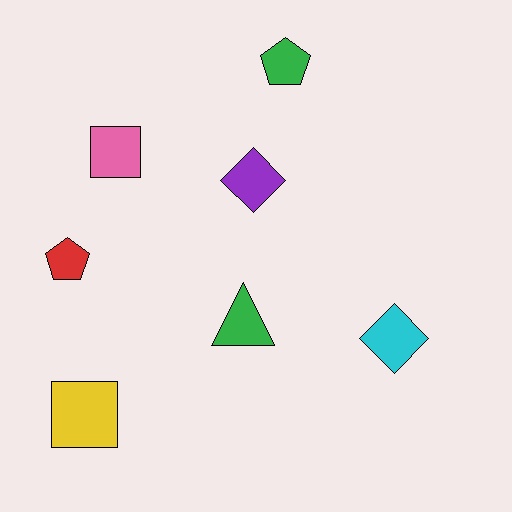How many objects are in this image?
There are 7 objects.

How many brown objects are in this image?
There are no brown objects.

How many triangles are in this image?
There is 1 triangle.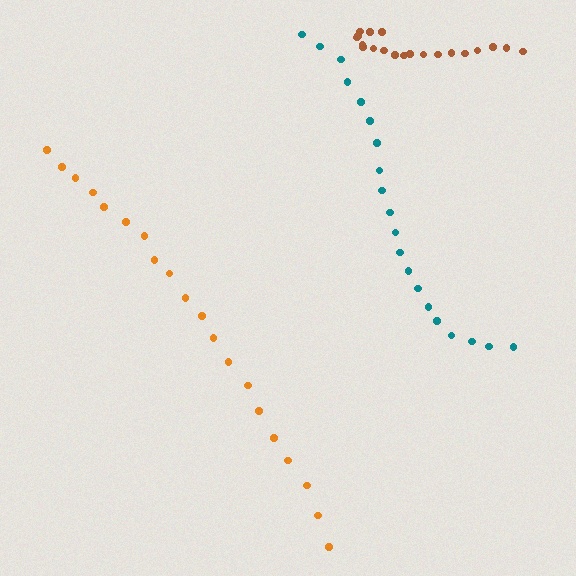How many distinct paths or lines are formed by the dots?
There are 3 distinct paths.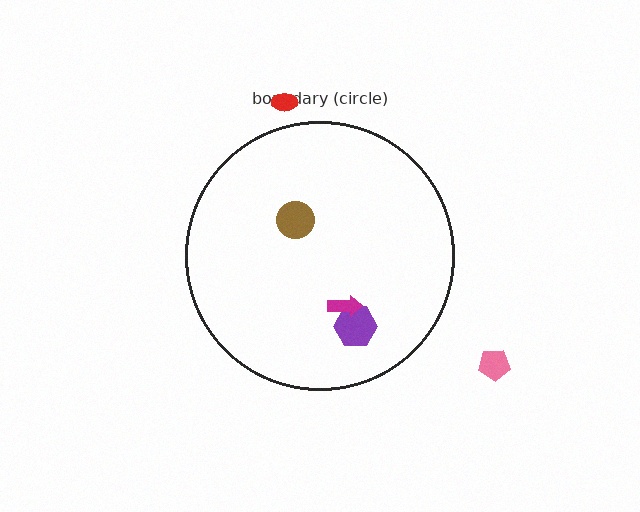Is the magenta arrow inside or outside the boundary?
Inside.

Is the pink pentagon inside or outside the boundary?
Outside.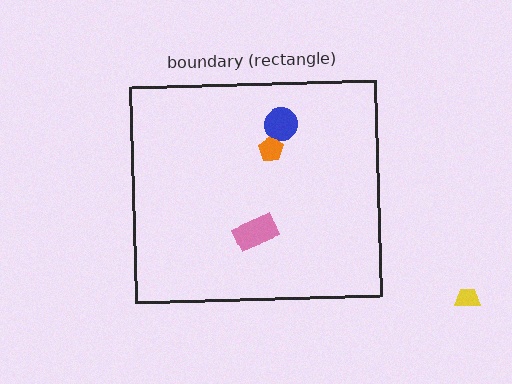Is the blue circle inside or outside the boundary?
Inside.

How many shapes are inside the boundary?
3 inside, 1 outside.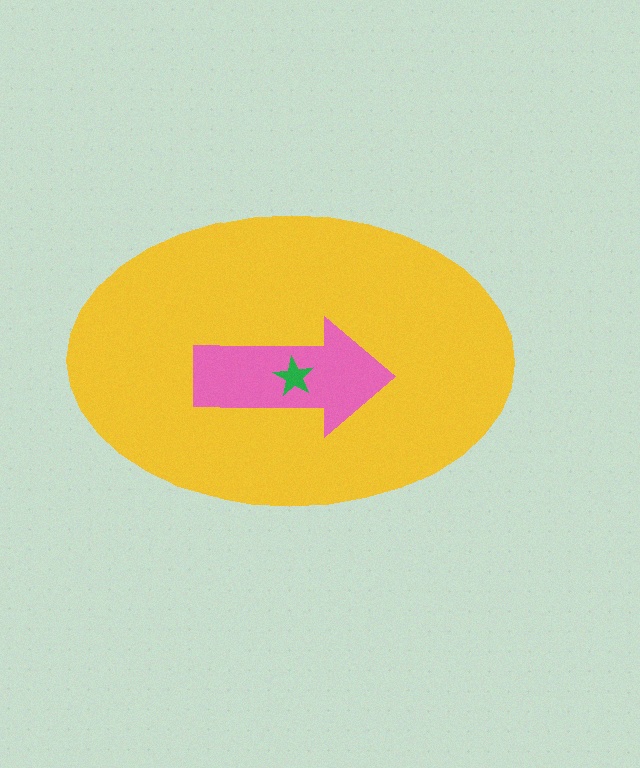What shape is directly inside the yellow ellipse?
The pink arrow.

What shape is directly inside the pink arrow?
The green star.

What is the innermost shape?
The green star.